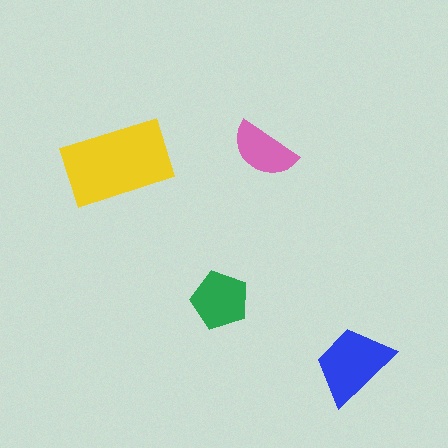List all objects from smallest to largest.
The pink semicircle, the green pentagon, the blue trapezoid, the yellow rectangle.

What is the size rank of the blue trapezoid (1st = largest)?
2nd.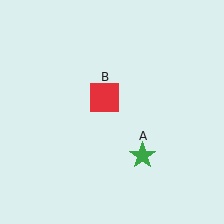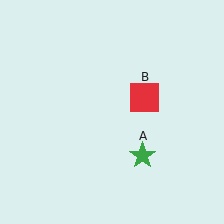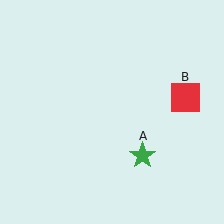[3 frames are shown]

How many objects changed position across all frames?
1 object changed position: red square (object B).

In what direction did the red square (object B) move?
The red square (object B) moved right.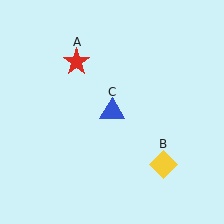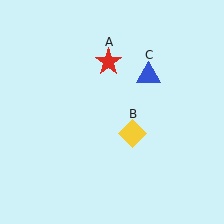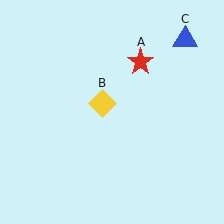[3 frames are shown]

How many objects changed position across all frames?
3 objects changed position: red star (object A), yellow diamond (object B), blue triangle (object C).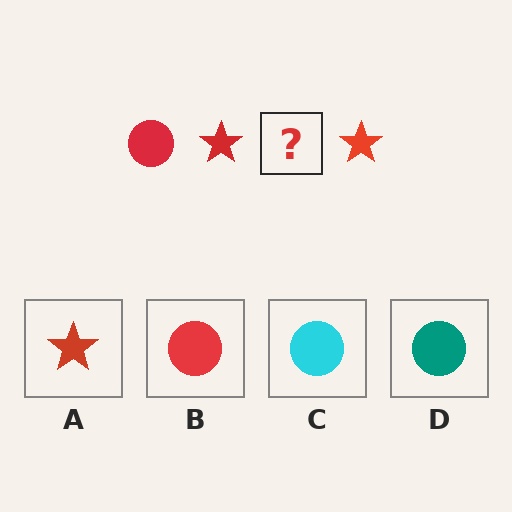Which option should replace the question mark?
Option B.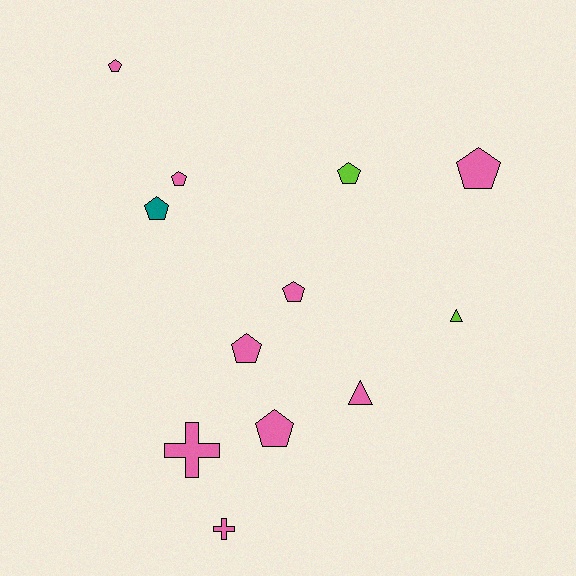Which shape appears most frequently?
Pentagon, with 8 objects.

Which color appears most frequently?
Pink, with 9 objects.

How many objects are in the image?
There are 12 objects.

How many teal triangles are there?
There are no teal triangles.